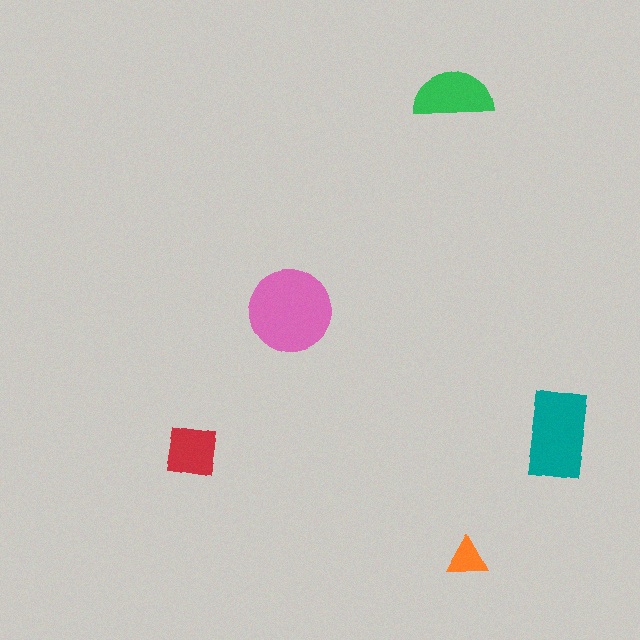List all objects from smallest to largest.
The orange triangle, the red square, the green semicircle, the teal rectangle, the pink circle.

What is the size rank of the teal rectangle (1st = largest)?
2nd.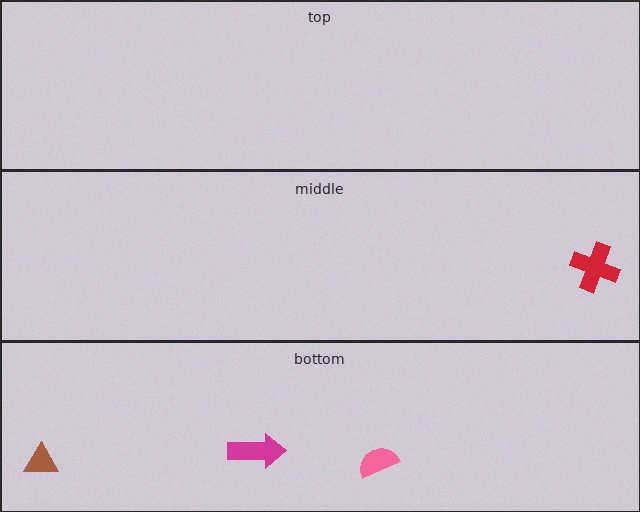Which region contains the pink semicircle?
The bottom region.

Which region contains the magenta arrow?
The bottom region.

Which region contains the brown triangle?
The bottom region.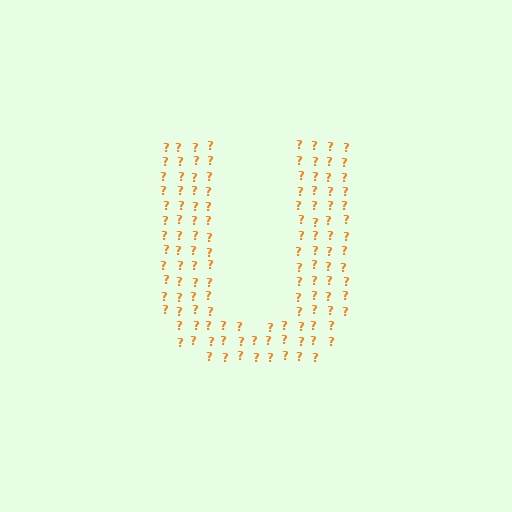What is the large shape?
The large shape is the letter U.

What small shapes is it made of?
It is made of small question marks.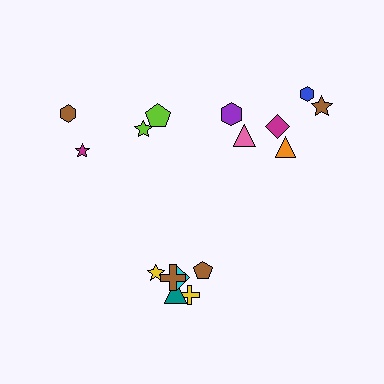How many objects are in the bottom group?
There are 6 objects.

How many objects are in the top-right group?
There are 6 objects.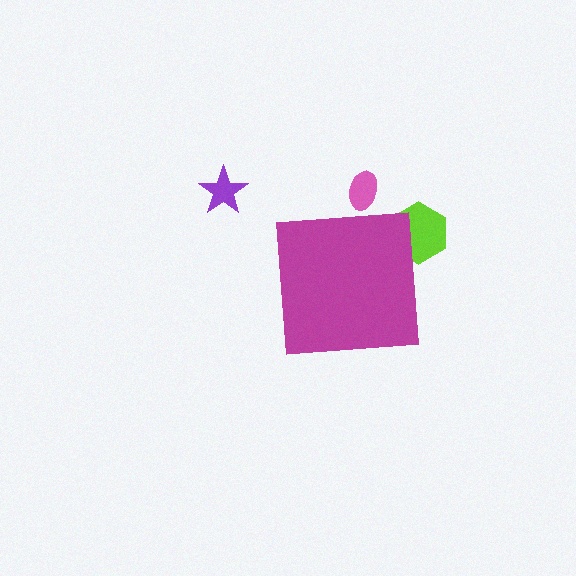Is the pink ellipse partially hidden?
Yes, the pink ellipse is partially hidden behind the magenta square.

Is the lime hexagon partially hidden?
Yes, the lime hexagon is partially hidden behind the magenta square.